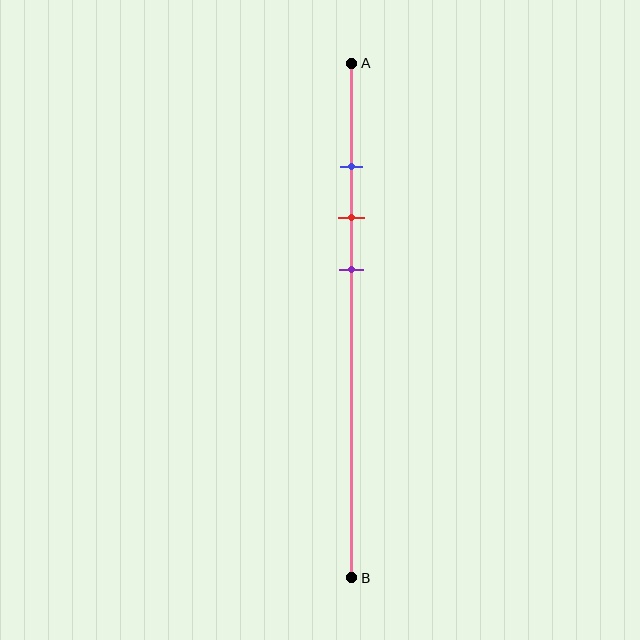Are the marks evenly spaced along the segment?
Yes, the marks are approximately evenly spaced.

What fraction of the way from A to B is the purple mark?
The purple mark is approximately 40% (0.4) of the way from A to B.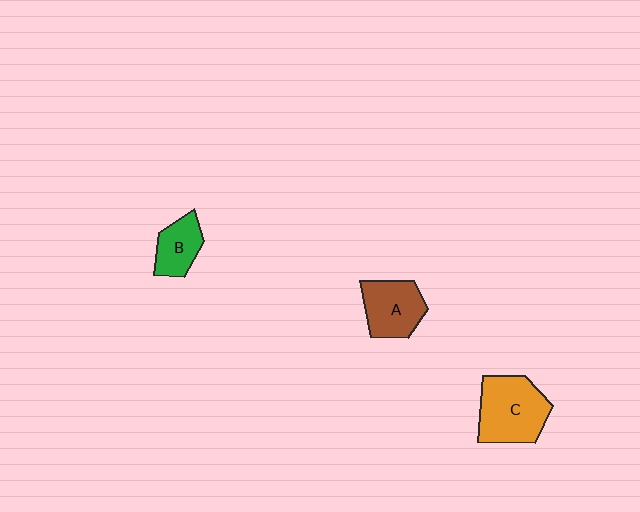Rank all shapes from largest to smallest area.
From largest to smallest: C (orange), A (brown), B (green).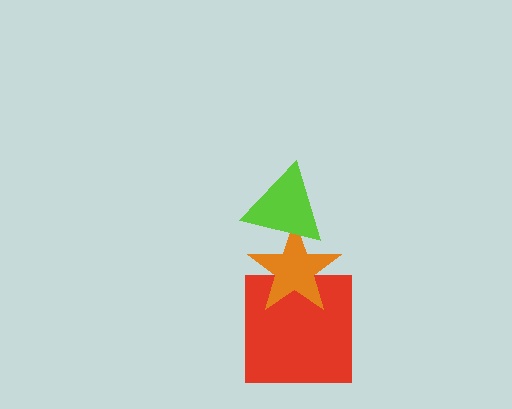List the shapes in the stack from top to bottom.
From top to bottom: the lime triangle, the orange star, the red square.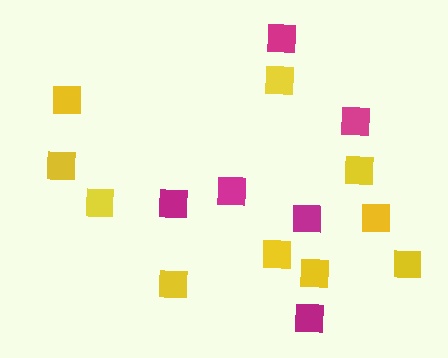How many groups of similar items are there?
There are 2 groups: one group of magenta squares (6) and one group of yellow squares (10).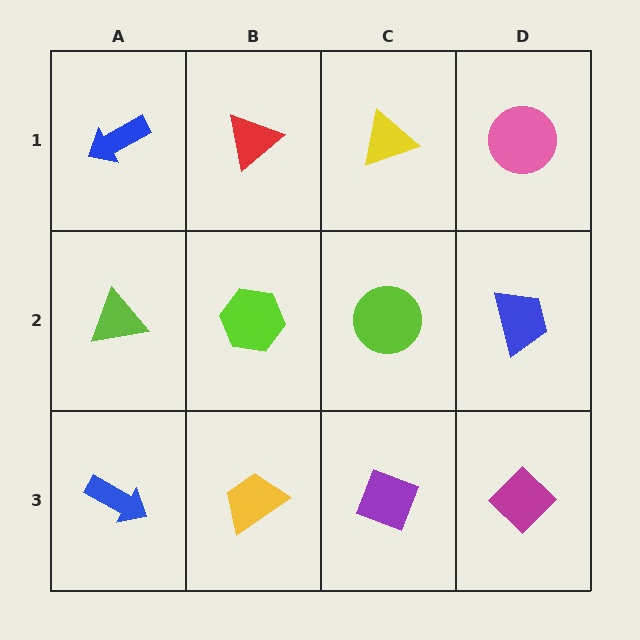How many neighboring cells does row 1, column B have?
3.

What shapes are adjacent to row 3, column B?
A lime hexagon (row 2, column B), a blue arrow (row 3, column A), a purple diamond (row 3, column C).